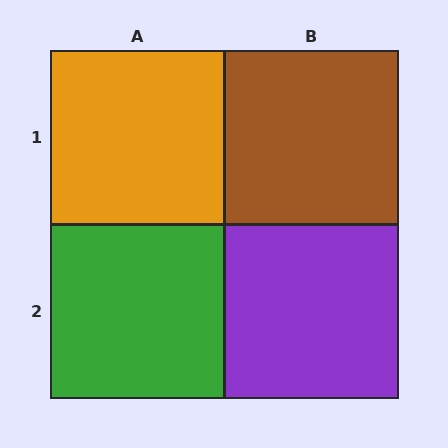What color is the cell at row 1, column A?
Orange.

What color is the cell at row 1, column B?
Brown.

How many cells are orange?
1 cell is orange.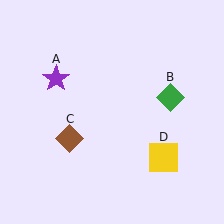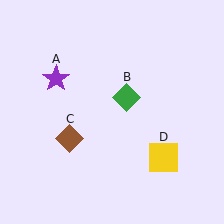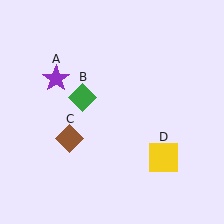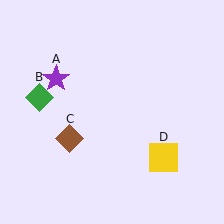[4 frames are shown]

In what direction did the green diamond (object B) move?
The green diamond (object B) moved left.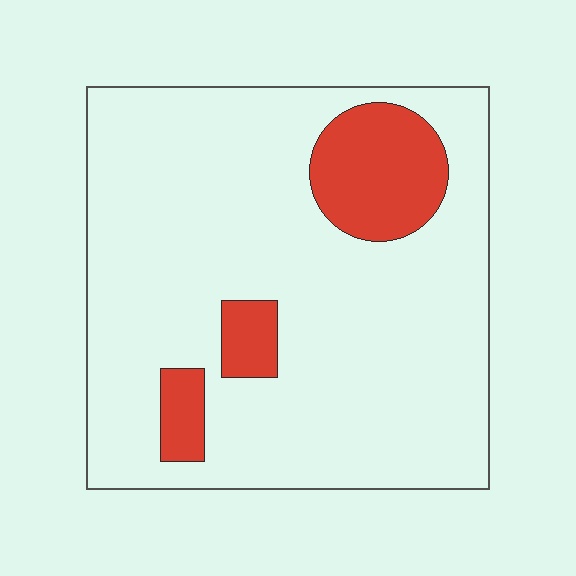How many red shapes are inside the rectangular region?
3.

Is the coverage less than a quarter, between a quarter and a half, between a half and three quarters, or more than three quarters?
Less than a quarter.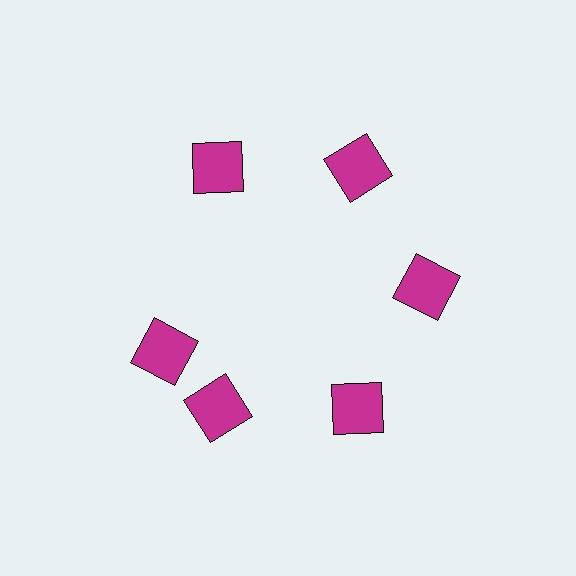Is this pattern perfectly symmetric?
No. The 6 magenta squares are arranged in a ring, but one element near the 9 o'clock position is rotated out of alignment along the ring, breaking the 6-fold rotational symmetry.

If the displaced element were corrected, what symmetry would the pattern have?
It would have 6-fold rotational symmetry — the pattern would map onto itself every 60 degrees.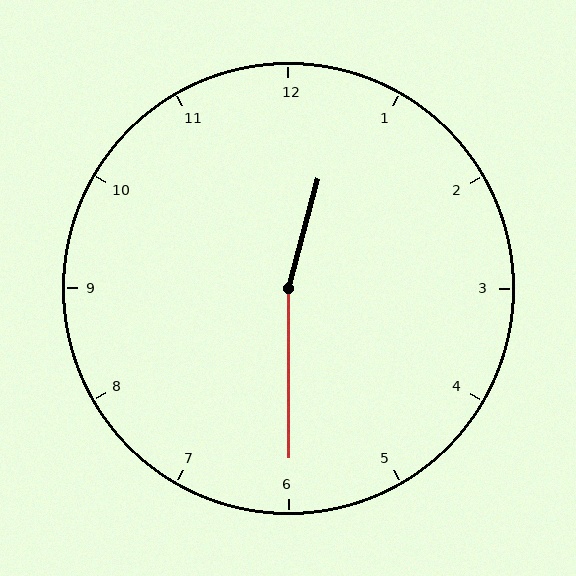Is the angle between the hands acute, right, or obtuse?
It is obtuse.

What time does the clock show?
12:30.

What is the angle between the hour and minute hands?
Approximately 165 degrees.